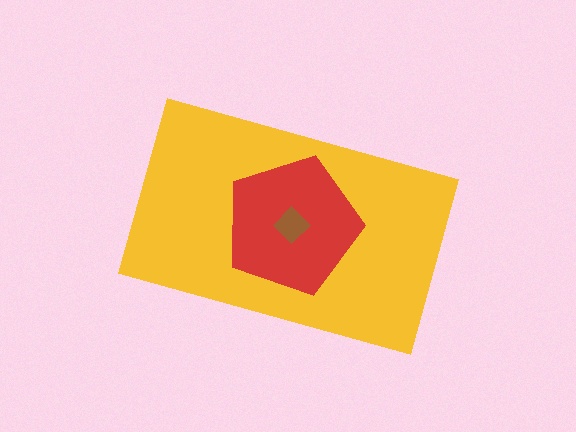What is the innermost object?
The brown diamond.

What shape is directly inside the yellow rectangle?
The red pentagon.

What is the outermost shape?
The yellow rectangle.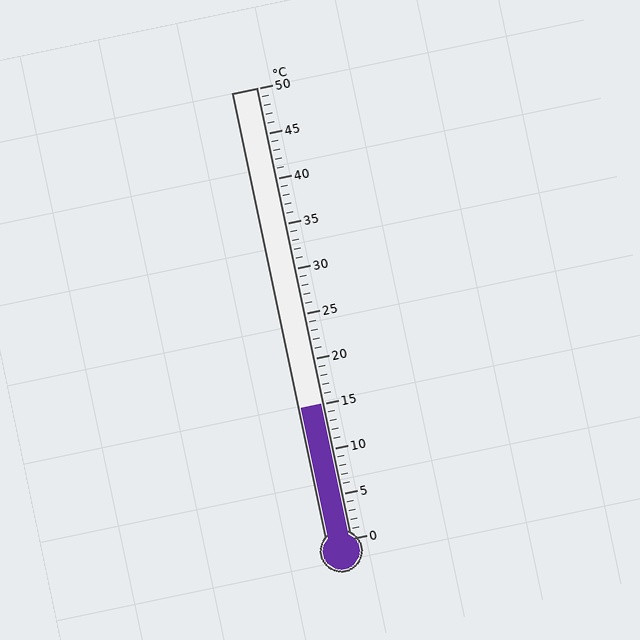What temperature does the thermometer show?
The thermometer shows approximately 15°C.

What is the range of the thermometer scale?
The thermometer scale ranges from 0°C to 50°C.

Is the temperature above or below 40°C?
The temperature is below 40°C.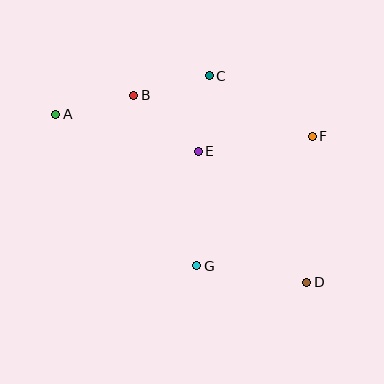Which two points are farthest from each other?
Points A and D are farthest from each other.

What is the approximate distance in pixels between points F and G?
The distance between F and G is approximately 173 pixels.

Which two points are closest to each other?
Points C and E are closest to each other.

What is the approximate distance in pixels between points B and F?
The distance between B and F is approximately 183 pixels.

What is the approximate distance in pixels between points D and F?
The distance between D and F is approximately 146 pixels.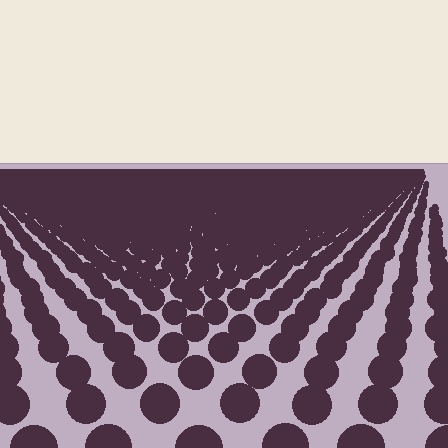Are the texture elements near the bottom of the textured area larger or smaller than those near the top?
Larger. Near the bottom, elements are closer to the viewer and appear at a bigger on-screen size.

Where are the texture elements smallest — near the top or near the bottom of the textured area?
Near the top.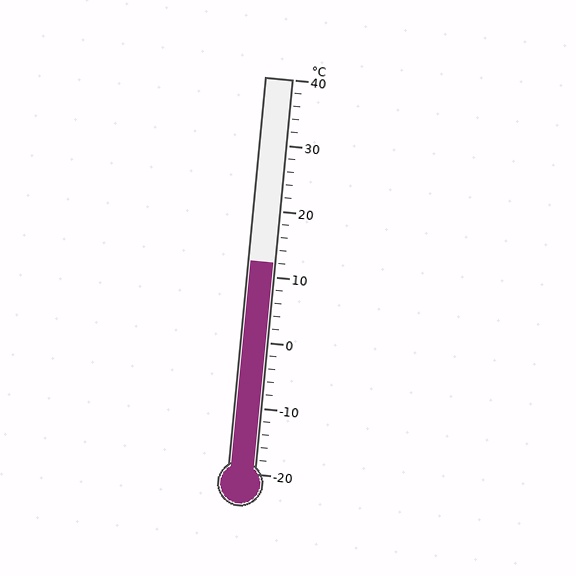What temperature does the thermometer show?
The thermometer shows approximately 12°C.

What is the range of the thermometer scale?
The thermometer scale ranges from -20°C to 40°C.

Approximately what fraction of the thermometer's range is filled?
The thermometer is filled to approximately 55% of its range.